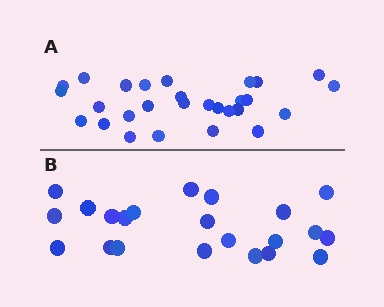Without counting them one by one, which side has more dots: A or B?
Region A (the top region) has more dots.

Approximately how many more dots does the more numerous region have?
Region A has about 6 more dots than region B.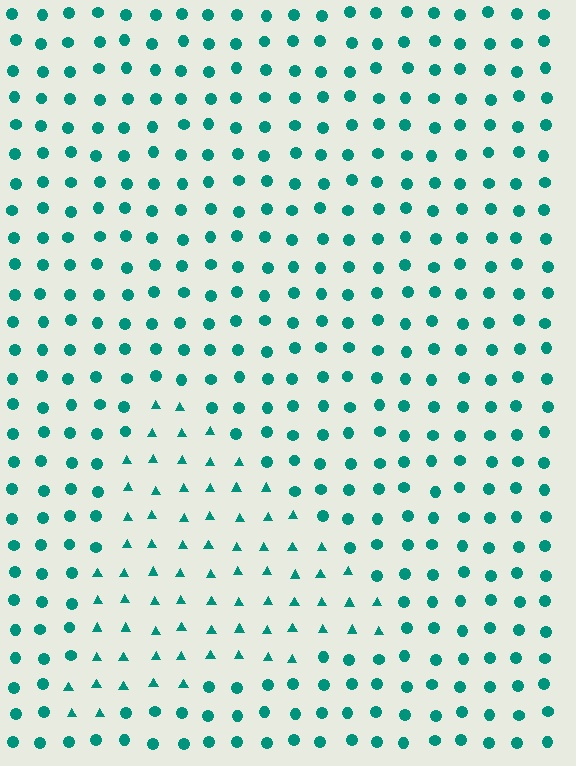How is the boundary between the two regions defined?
The boundary is defined by a change in element shape: triangles inside vs. circles outside. All elements share the same color and spacing.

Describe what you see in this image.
The image is filled with small teal elements arranged in a uniform grid. A triangle-shaped region contains triangles, while the surrounding area contains circles. The boundary is defined purely by the change in element shape.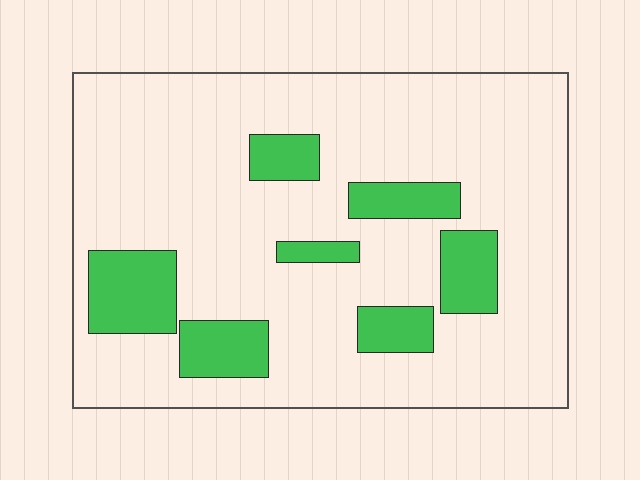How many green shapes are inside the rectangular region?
7.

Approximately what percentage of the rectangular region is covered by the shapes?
Approximately 20%.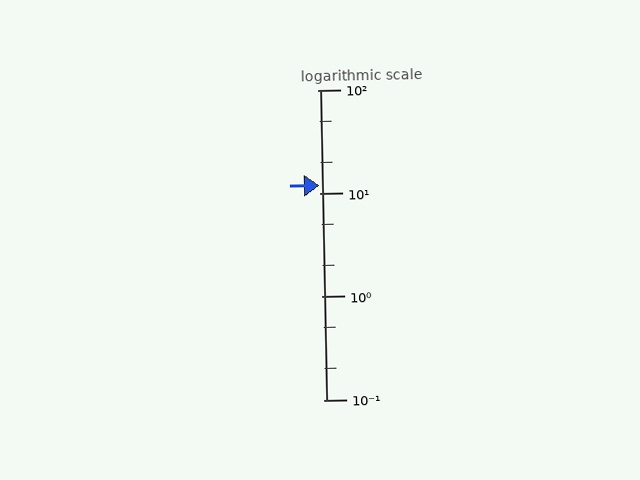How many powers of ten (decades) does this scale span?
The scale spans 3 decades, from 0.1 to 100.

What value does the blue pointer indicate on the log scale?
The pointer indicates approximately 12.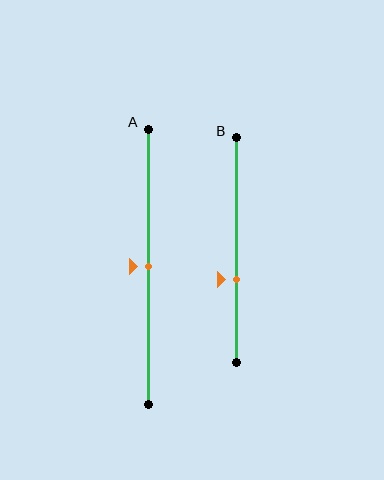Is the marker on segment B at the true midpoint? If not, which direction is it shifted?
No, the marker on segment B is shifted downward by about 13% of the segment length.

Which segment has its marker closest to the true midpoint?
Segment A has its marker closest to the true midpoint.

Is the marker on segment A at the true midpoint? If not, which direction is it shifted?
Yes, the marker on segment A is at the true midpoint.